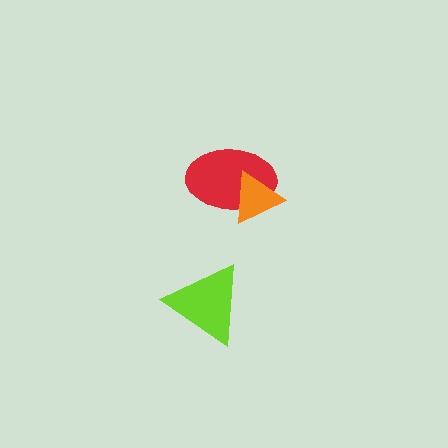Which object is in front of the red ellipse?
The orange triangle is in front of the red ellipse.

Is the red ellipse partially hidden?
Yes, it is partially covered by another shape.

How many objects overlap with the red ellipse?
1 object overlaps with the red ellipse.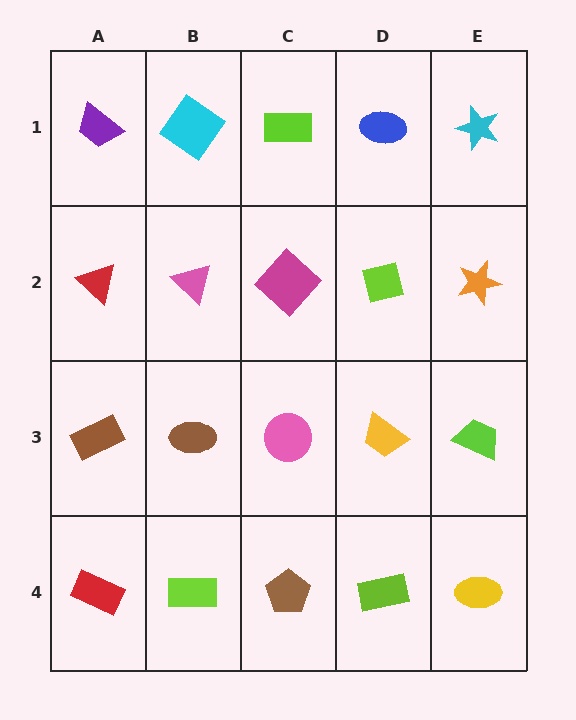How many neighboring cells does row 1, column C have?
3.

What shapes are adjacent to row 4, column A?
A brown rectangle (row 3, column A), a lime rectangle (row 4, column B).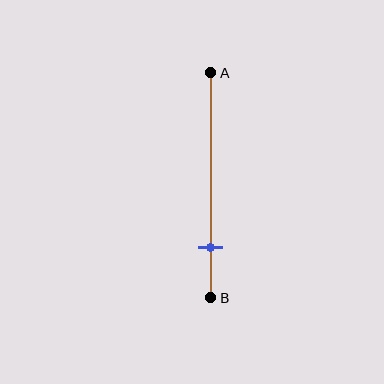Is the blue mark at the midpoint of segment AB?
No, the mark is at about 80% from A, not at the 50% midpoint.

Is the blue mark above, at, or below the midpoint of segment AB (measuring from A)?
The blue mark is below the midpoint of segment AB.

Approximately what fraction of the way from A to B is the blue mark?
The blue mark is approximately 80% of the way from A to B.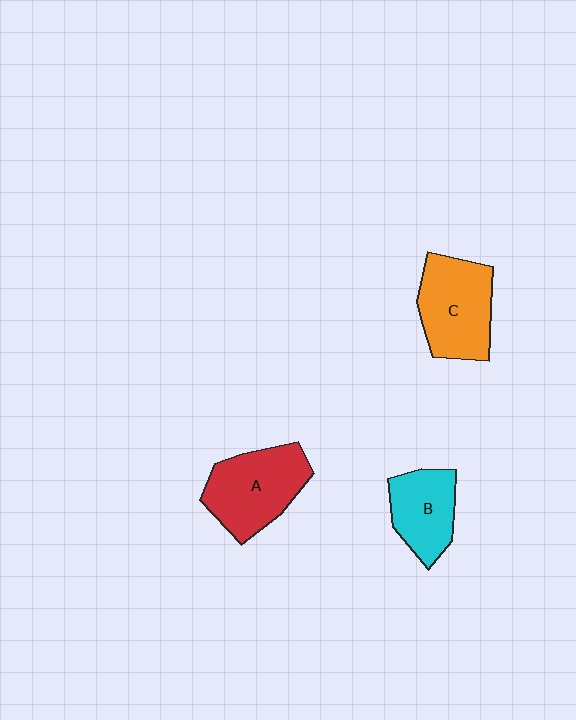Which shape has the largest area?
Shape A (red).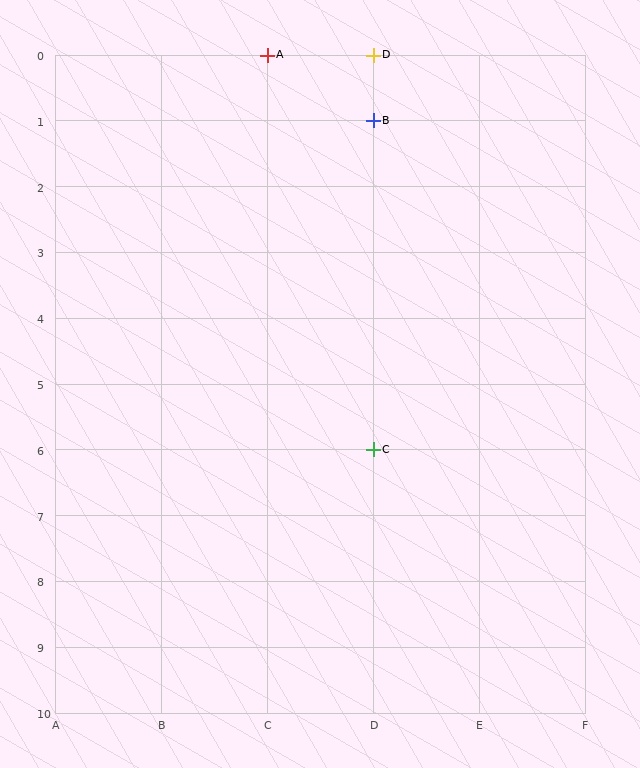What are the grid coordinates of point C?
Point C is at grid coordinates (D, 6).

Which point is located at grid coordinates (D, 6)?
Point C is at (D, 6).